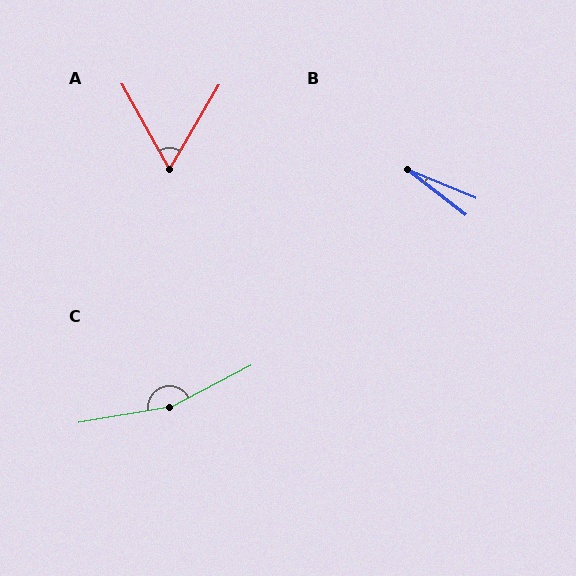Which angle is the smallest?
B, at approximately 16 degrees.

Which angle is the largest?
C, at approximately 162 degrees.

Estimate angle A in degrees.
Approximately 60 degrees.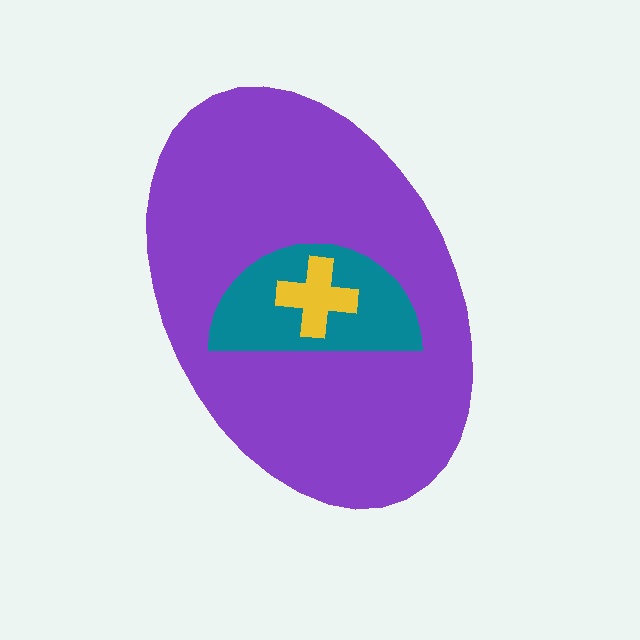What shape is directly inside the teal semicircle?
The yellow cross.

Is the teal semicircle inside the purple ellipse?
Yes.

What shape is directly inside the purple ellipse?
The teal semicircle.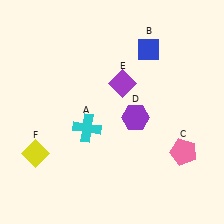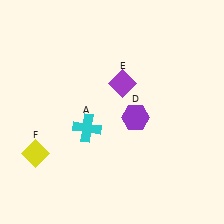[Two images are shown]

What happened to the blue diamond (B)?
The blue diamond (B) was removed in Image 2. It was in the top-right area of Image 1.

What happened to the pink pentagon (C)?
The pink pentagon (C) was removed in Image 2. It was in the bottom-right area of Image 1.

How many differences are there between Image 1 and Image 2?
There are 2 differences between the two images.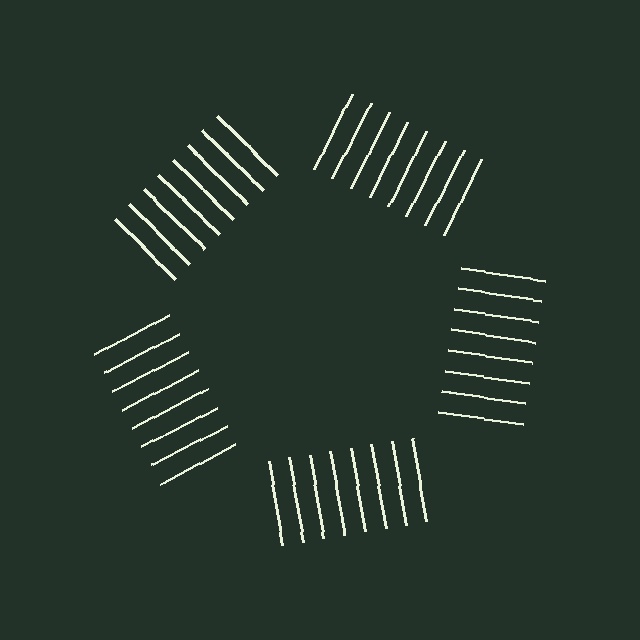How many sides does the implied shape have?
5 sides — the line-ends trace a pentagon.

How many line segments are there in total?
40 — 8 along each of the 5 edges.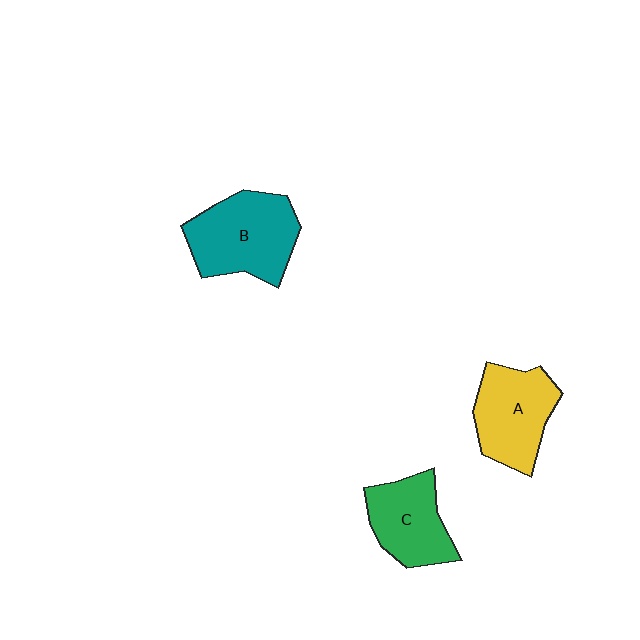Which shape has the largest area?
Shape B (teal).